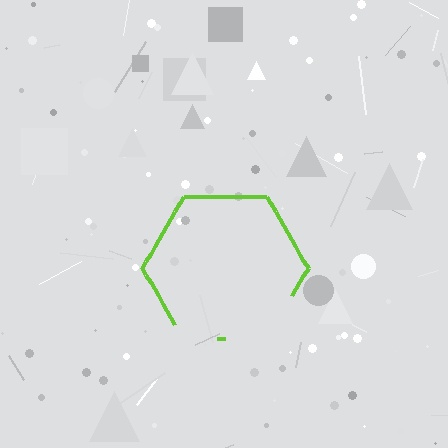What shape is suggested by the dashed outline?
The dashed outline suggests a hexagon.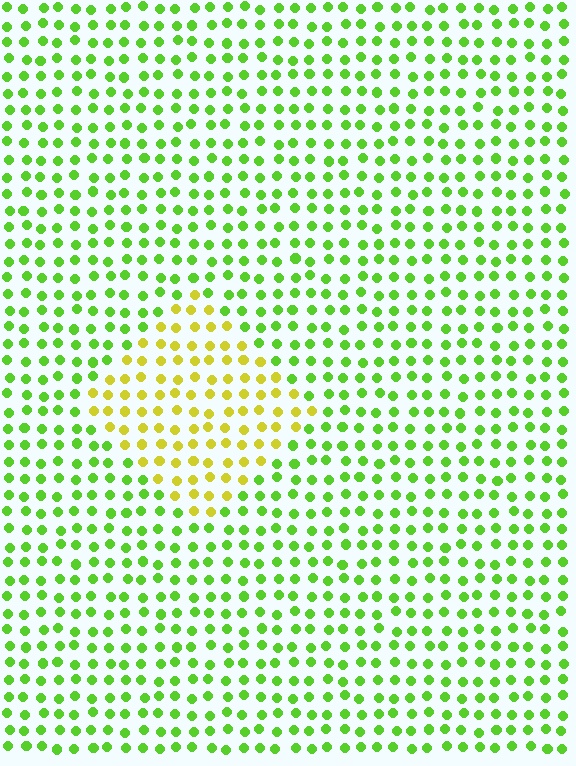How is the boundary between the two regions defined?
The boundary is defined purely by a slight shift in hue (about 44 degrees). Spacing, size, and orientation are identical on both sides.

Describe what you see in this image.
The image is filled with small lime elements in a uniform arrangement. A diamond-shaped region is visible where the elements are tinted to a slightly different hue, forming a subtle color boundary.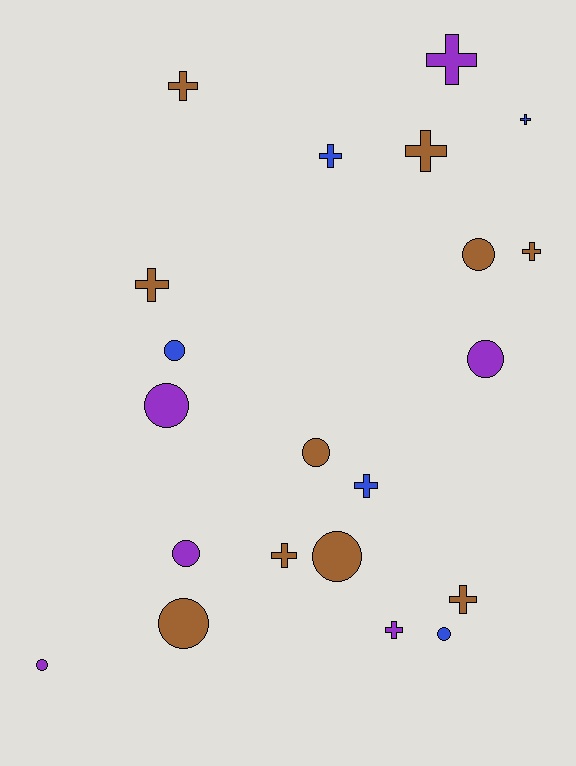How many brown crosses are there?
There are 6 brown crosses.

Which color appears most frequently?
Brown, with 10 objects.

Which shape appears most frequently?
Cross, with 11 objects.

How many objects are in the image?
There are 21 objects.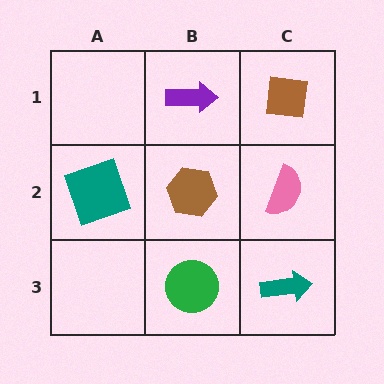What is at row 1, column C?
A brown square.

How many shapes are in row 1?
2 shapes.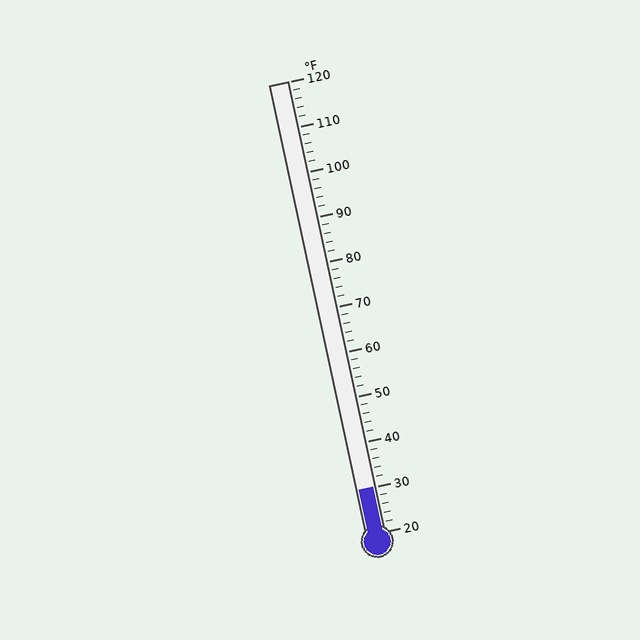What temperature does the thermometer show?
The thermometer shows approximately 30°F.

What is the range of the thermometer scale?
The thermometer scale ranges from 20°F to 120°F.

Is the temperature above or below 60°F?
The temperature is below 60°F.